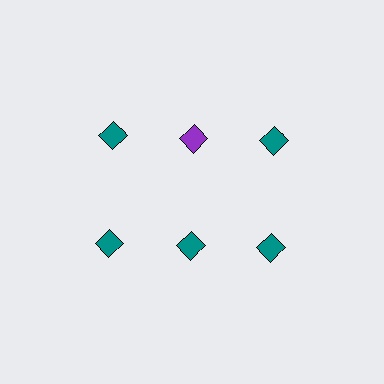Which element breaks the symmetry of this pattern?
The purple diamond in the top row, second from left column breaks the symmetry. All other shapes are teal diamonds.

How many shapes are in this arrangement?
There are 6 shapes arranged in a grid pattern.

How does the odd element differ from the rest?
It has a different color: purple instead of teal.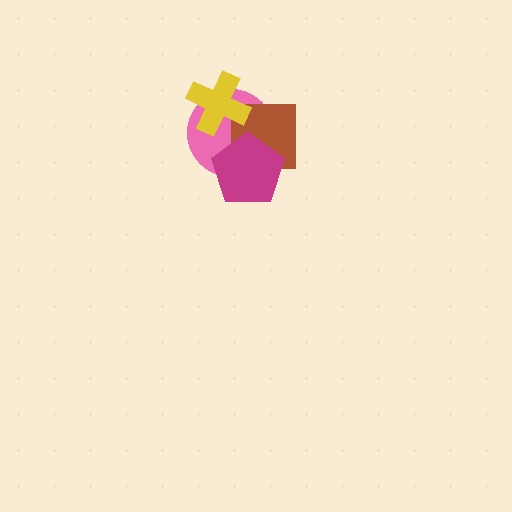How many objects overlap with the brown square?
3 objects overlap with the brown square.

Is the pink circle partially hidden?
Yes, it is partially covered by another shape.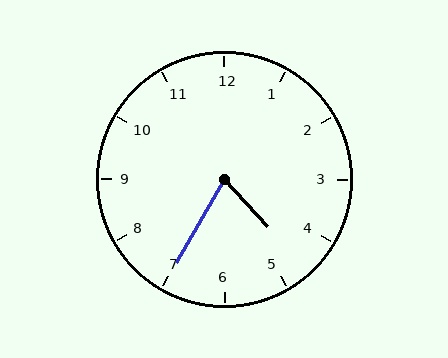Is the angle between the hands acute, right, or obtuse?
It is acute.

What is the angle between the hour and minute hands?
Approximately 72 degrees.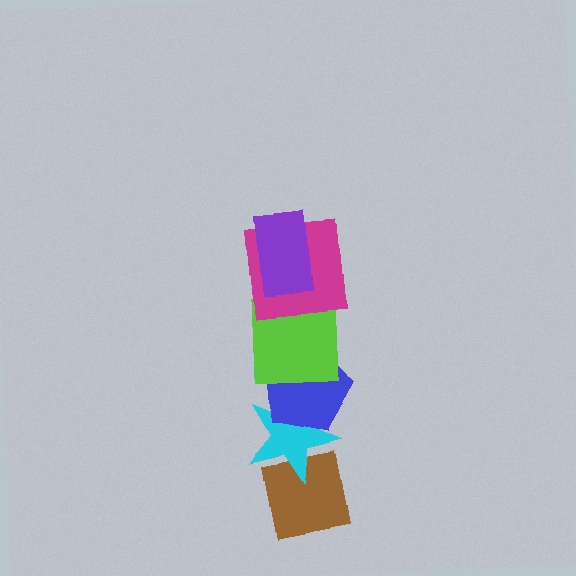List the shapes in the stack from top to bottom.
From top to bottom: the purple rectangle, the magenta square, the lime square, the blue pentagon, the cyan star, the brown square.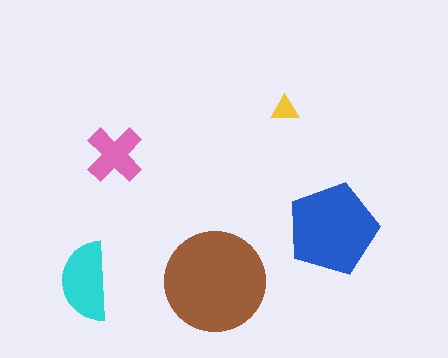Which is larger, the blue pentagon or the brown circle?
The brown circle.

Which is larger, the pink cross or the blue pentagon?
The blue pentagon.